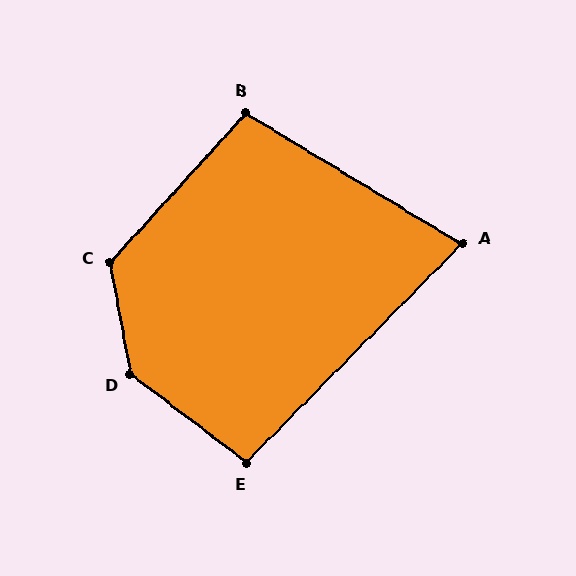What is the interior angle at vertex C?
Approximately 127 degrees (obtuse).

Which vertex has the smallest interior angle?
A, at approximately 77 degrees.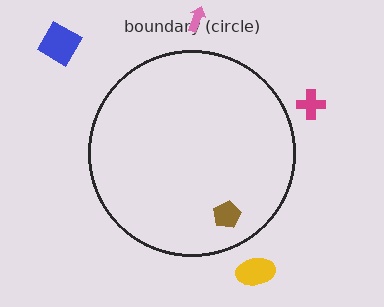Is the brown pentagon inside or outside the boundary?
Inside.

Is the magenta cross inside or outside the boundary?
Outside.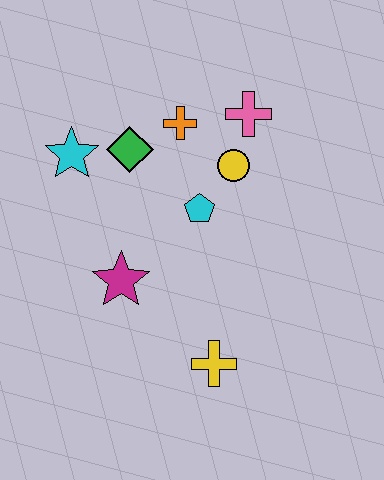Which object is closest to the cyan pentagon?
The yellow circle is closest to the cyan pentagon.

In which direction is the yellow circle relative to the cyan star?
The yellow circle is to the right of the cyan star.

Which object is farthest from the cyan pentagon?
The yellow cross is farthest from the cyan pentagon.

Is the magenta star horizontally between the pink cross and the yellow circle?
No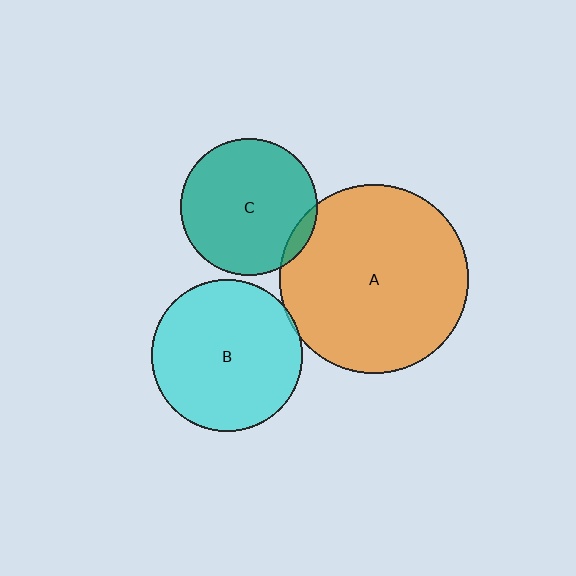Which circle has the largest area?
Circle A (orange).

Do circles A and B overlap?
Yes.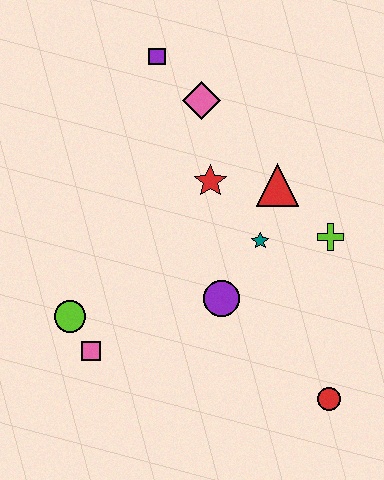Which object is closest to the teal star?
The red triangle is closest to the teal star.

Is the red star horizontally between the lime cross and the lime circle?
Yes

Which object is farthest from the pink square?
The purple square is farthest from the pink square.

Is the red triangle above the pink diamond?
No